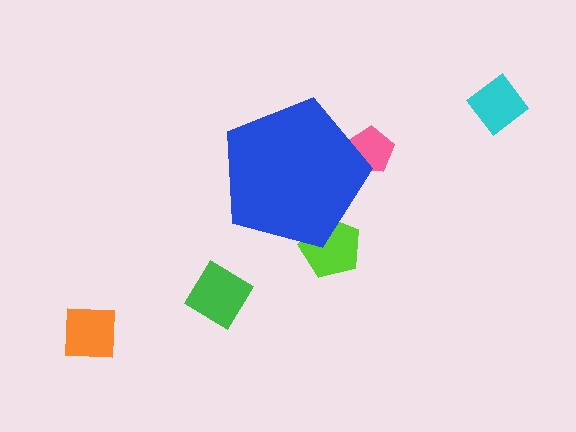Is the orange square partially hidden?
No, the orange square is fully visible.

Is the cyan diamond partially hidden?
No, the cyan diamond is fully visible.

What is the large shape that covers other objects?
A blue pentagon.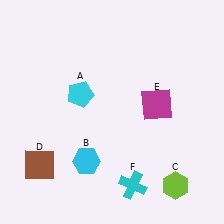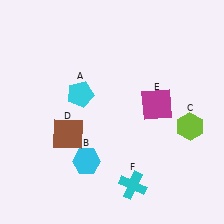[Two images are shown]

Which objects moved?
The objects that moved are: the lime hexagon (C), the brown square (D).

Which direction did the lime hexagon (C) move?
The lime hexagon (C) moved up.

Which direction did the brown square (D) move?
The brown square (D) moved up.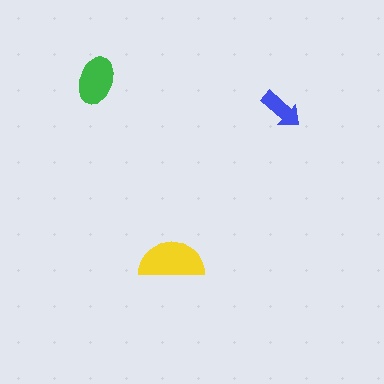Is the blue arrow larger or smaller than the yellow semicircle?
Smaller.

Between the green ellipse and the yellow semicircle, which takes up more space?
The yellow semicircle.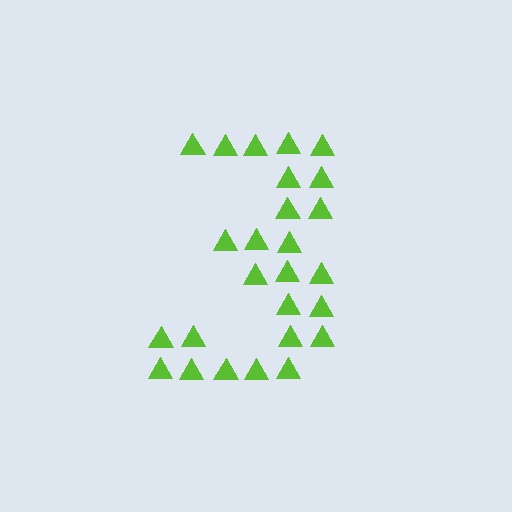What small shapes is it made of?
It is made of small triangles.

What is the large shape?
The large shape is the digit 3.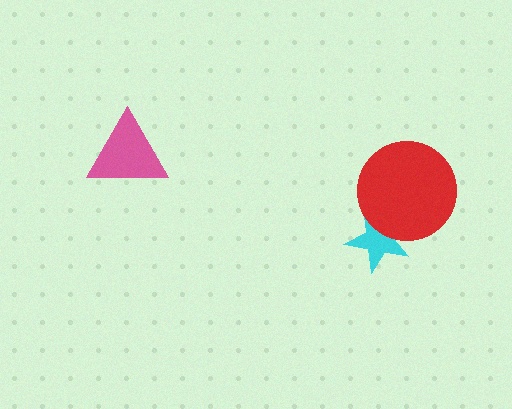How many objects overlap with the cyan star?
1 object overlaps with the cyan star.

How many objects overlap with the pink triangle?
0 objects overlap with the pink triangle.